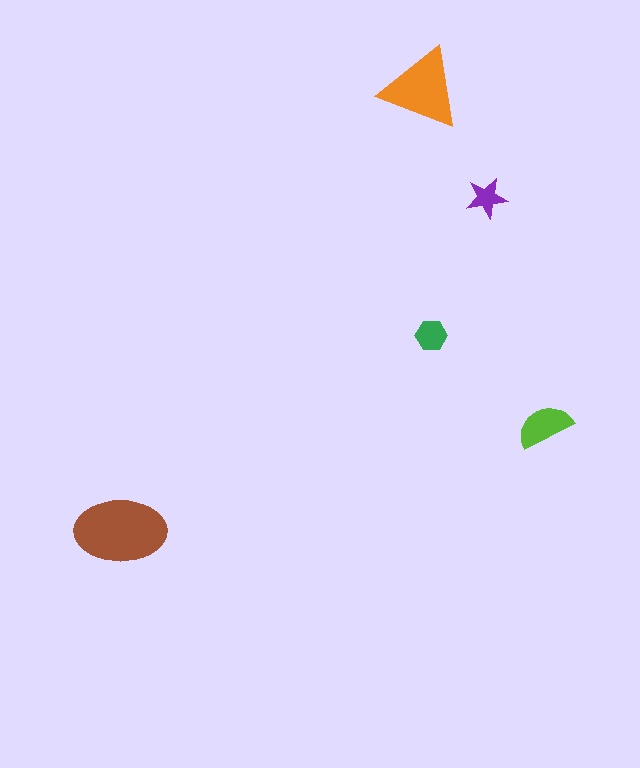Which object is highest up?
The orange triangle is topmost.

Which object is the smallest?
The purple star.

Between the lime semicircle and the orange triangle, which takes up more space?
The orange triangle.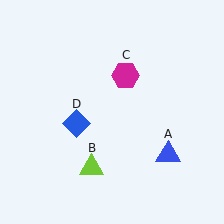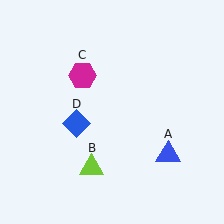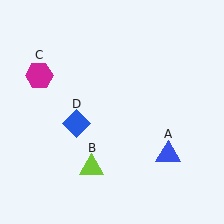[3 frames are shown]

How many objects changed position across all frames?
1 object changed position: magenta hexagon (object C).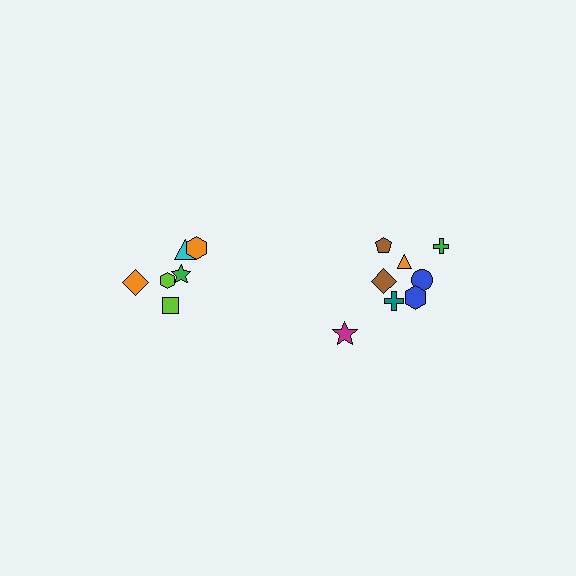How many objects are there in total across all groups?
There are 14 objects.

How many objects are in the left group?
There are 6 objects.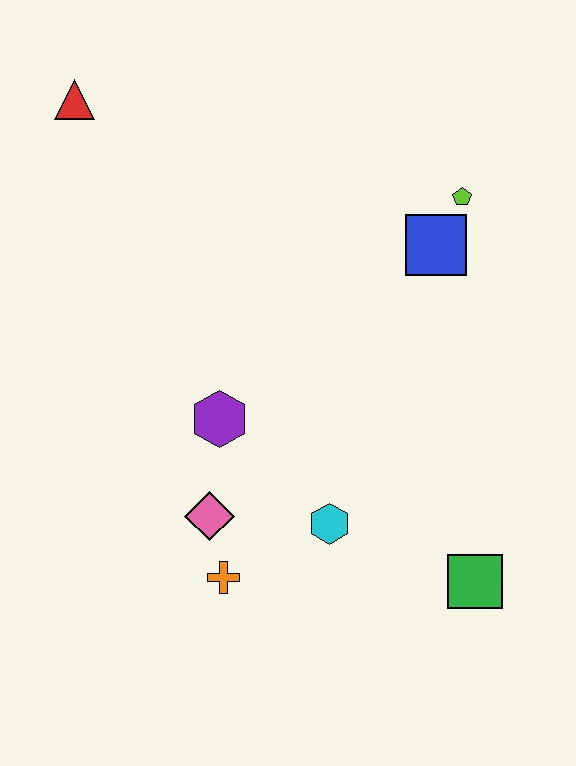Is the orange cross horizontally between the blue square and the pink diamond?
Yes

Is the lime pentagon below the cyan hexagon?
No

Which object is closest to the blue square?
The lime pentagon is closest to the blue square.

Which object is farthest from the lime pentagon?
The orange cross is farthest from the lime pentagon.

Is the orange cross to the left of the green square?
Yes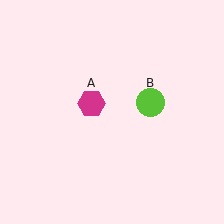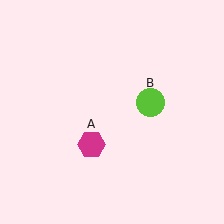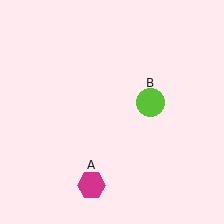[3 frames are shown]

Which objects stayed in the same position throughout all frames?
Lime circle (object B) remained stationary.